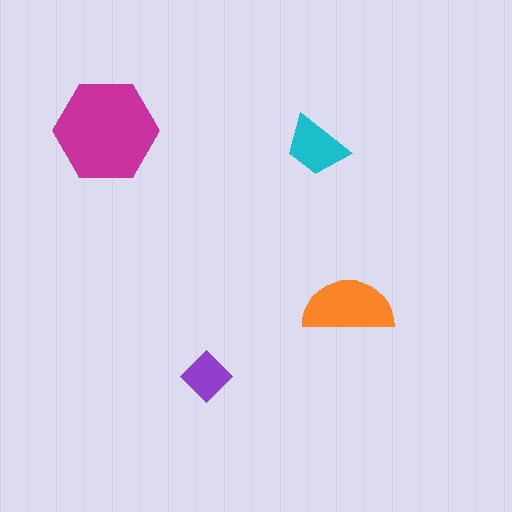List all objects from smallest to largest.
The purple diamond, the cyan trapezoid, the orange semicircle, the magenta hexagon.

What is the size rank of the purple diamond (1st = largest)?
4th.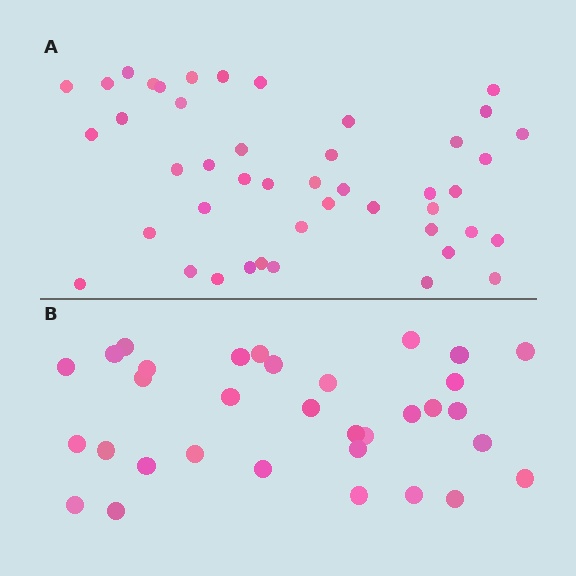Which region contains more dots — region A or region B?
Region A (the top region) has more dots.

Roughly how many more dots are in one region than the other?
Region A has roughly 12 or so more dots than region B.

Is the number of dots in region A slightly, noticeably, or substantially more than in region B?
Region A has noticeably more, but not dramatically so. The ratio is roughly 1.4 to 1.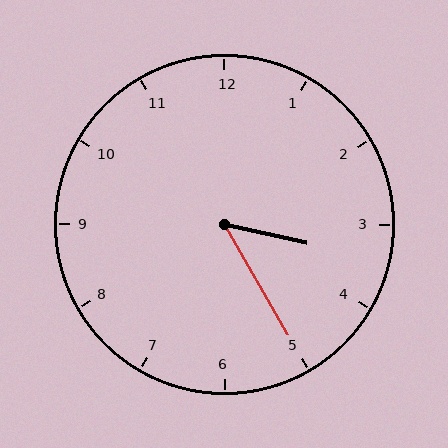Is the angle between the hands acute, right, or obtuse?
It is acute.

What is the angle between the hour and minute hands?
Approximately 48 degrees.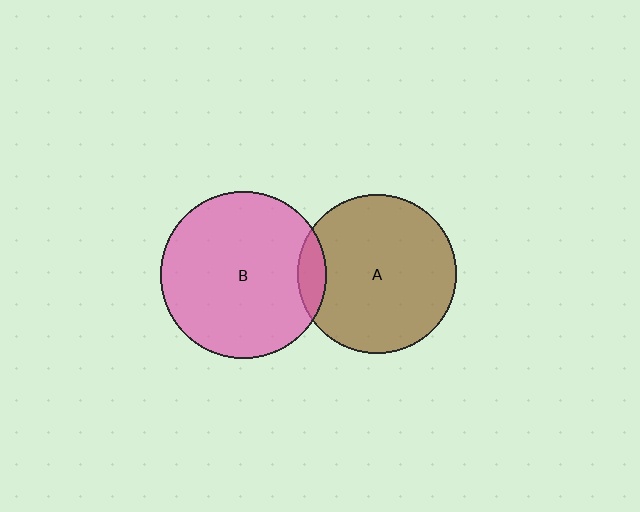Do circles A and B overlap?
Yes.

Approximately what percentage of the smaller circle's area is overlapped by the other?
Approximately 10%.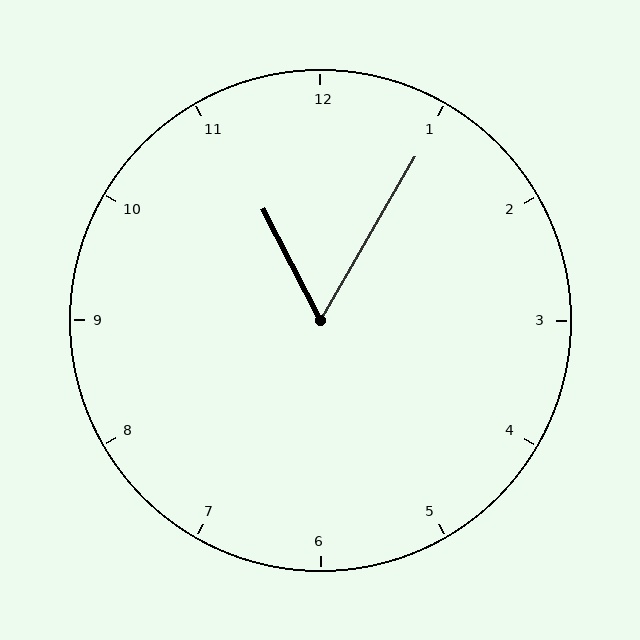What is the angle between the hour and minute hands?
Approximately 58 degrees.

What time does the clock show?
11:05.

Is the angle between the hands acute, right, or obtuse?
It is acute.